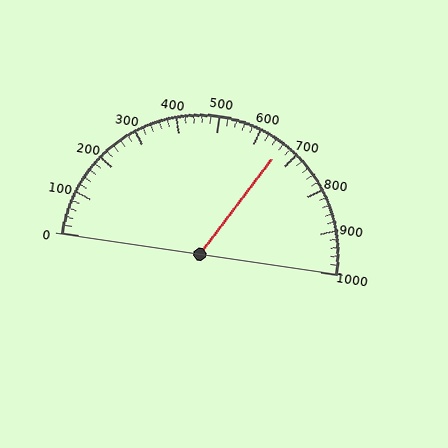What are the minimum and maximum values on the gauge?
The gauge ranges from 0 to 1000.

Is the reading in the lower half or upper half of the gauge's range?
The reading is in the upper half of the range (0 to 1000).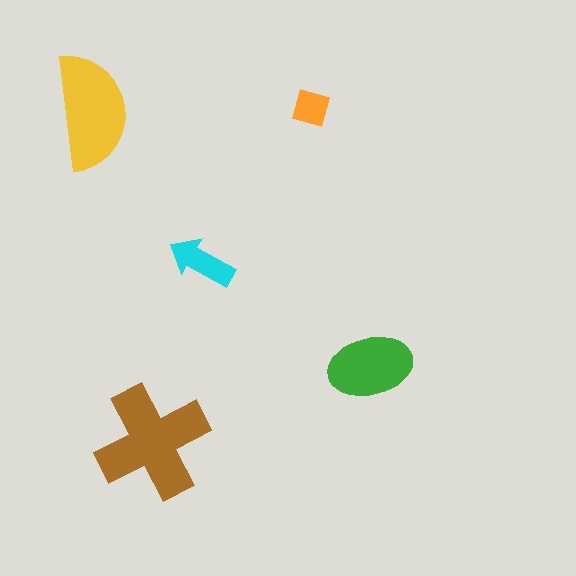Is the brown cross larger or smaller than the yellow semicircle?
Larger.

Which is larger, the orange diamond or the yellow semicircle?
The yellow semicircle.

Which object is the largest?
The brown cross.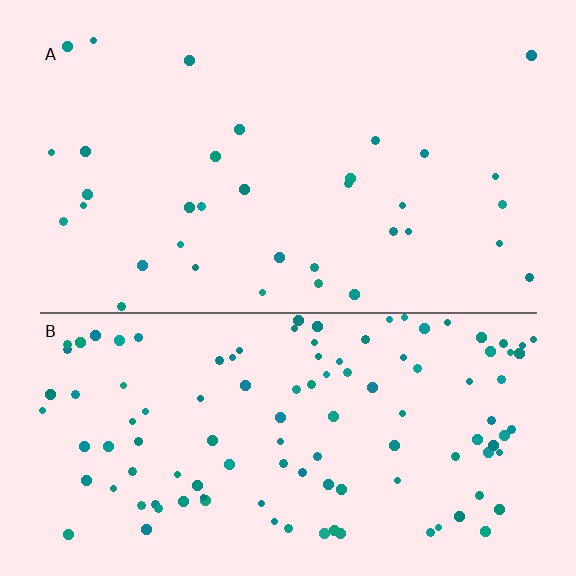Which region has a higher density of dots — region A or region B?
B (the bottom).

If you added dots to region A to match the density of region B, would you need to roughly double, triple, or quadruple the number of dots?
Approximately triple.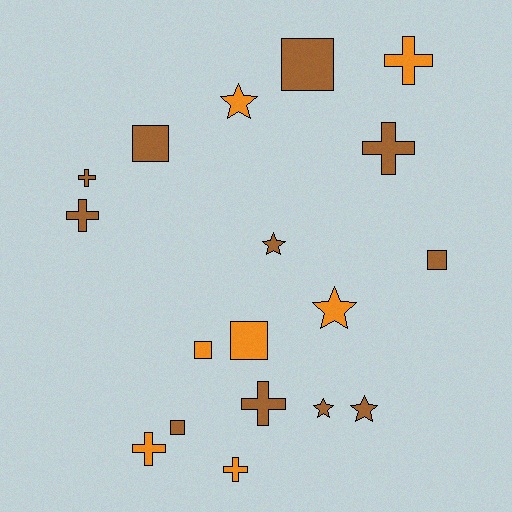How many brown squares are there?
There are 4 brown squares.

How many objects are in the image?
There are 18 objects.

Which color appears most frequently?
Brown, with 11 objects.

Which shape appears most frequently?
Cross, with 7 objects.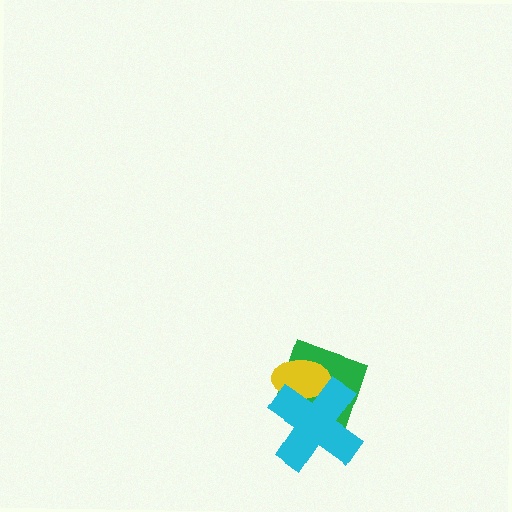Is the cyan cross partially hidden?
No, no other shape covers it.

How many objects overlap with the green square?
2 objects overlap with the green square.